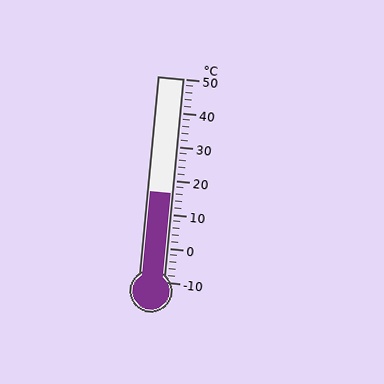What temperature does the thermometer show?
The thermometer shows approximately 16°C.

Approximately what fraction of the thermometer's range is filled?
The thermometer is filled to approximately 45% of its range.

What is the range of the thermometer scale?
The thermometer scale ranges from -10°C to 50°C.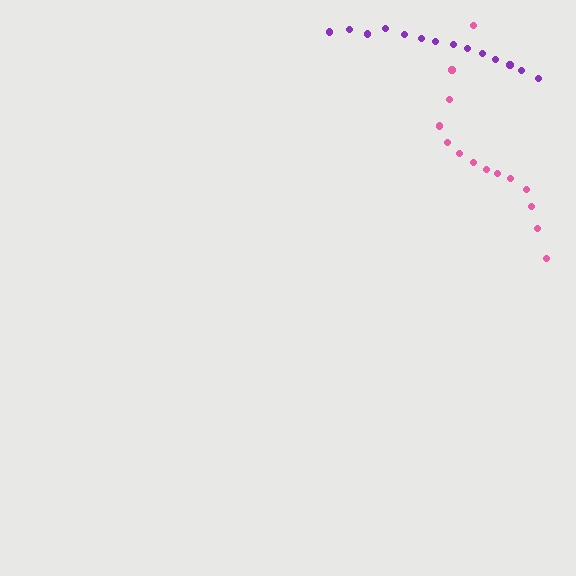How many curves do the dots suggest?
There are 2 distinct paths.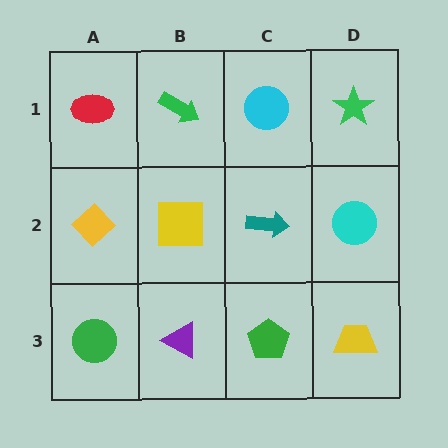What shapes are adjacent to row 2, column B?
A green arrow (row 1, column B), a purple triangle (row 3, column B), a yellow diamond (row 2, column A), a teal arrow (row 2, column C).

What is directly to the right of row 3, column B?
A green pentagon.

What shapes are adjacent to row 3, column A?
A yellow diamond (row 2, column A), a purple triangle (row 3, column B).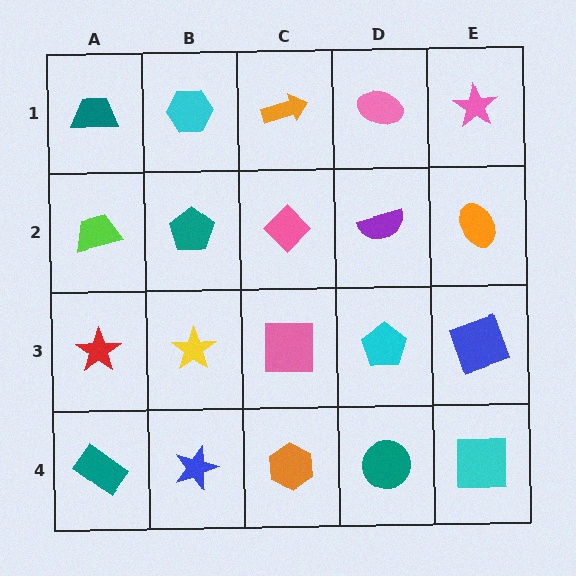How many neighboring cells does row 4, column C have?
3.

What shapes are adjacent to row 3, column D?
A purple semicircle (row 2, column D), a teal circle (row 4, column D), a pink square (row 3, column C), a blue square (row 3, column E).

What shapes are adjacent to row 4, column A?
A red star (row 3, column A), a blue star (row 4, column B).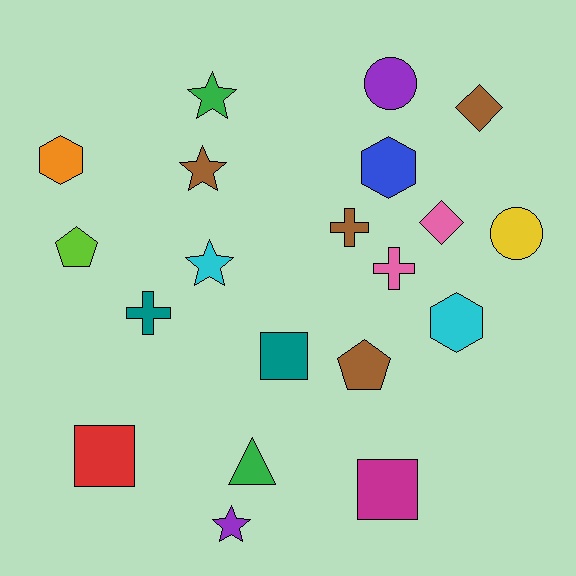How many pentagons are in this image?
There are 2 pentagons.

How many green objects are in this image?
There are 2 green objects.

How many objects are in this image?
There are 20 objects.